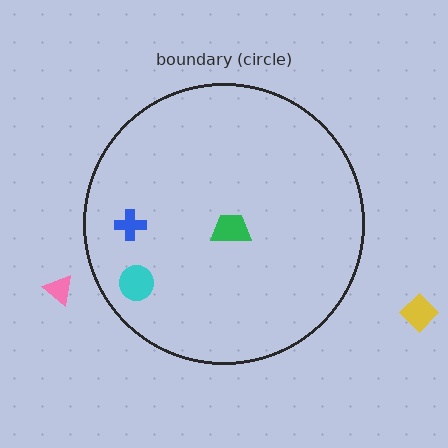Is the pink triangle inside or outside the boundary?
Outside.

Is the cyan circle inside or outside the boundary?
Inside.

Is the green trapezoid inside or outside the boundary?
Inside.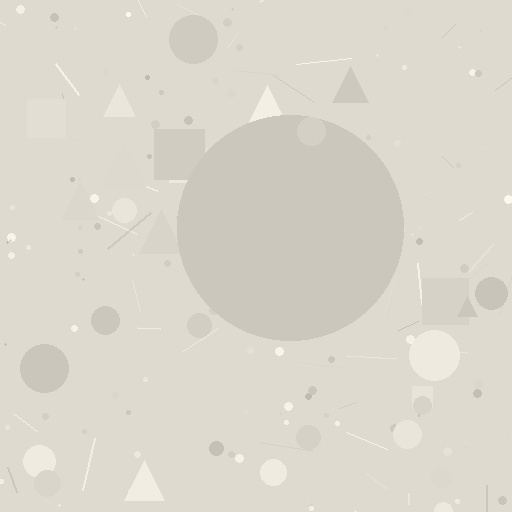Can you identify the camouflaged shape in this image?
The camouflaged shape is a circle.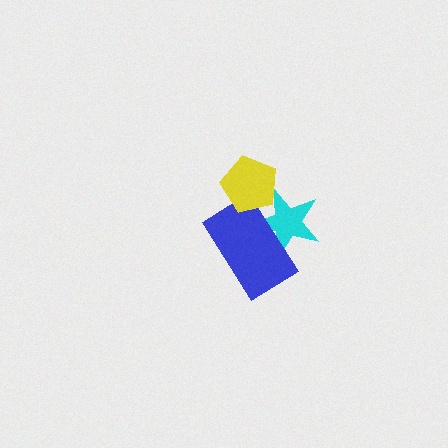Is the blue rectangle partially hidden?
Yes, it is partially covered by another shape.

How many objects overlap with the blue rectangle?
2 objects overlap with the blue rectangle.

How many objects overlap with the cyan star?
2 objects overlap with the cyan star.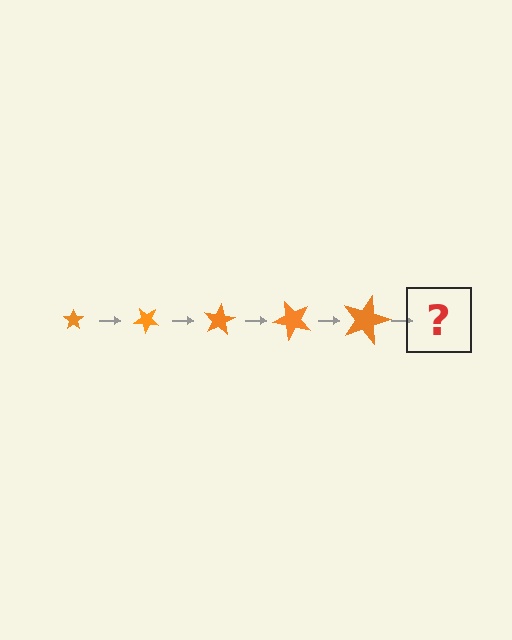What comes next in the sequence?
The next element should be a star, larger than the previous one and rotated 200 degrees from the start.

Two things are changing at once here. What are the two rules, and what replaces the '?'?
The two rules are that the star grows larger each step and it rotates 40 degrees each step. The '?' should be a star, larger than the previous one and rotated 200 degrees from the start.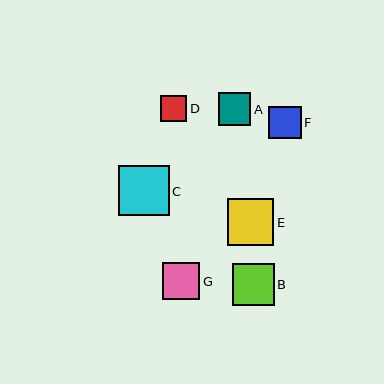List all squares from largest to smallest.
From largest to smallest: C, E, B, G, F, A, D.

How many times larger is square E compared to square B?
Square E is approximately 1.1 times the size of square B.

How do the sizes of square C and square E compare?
Square C and square E are approximately the same size.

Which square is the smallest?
Square D is the smallest with a size of approximately 26 pixels.